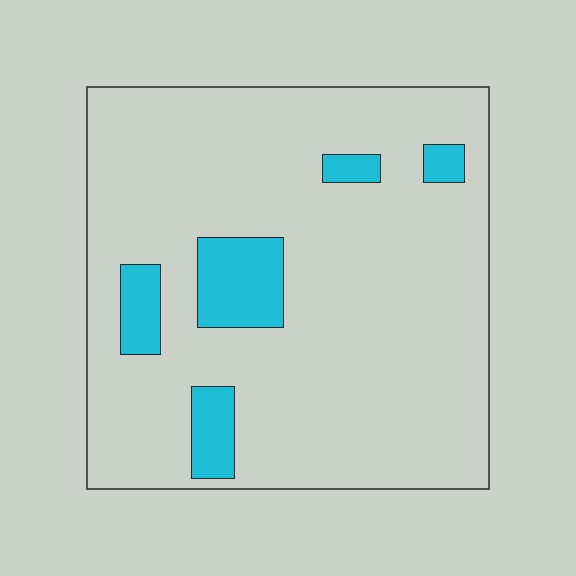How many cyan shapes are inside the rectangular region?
5.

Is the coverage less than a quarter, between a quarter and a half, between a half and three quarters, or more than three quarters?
Less than a quarter.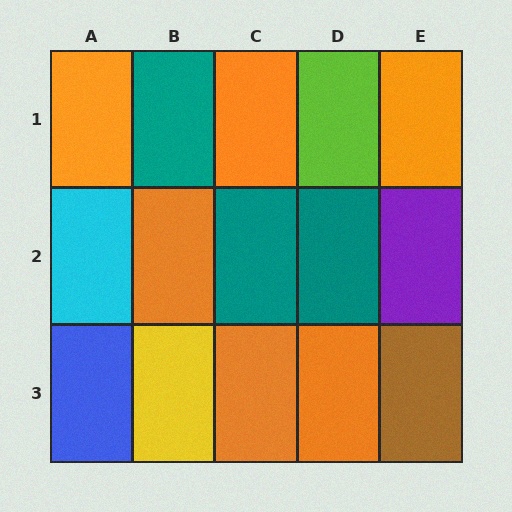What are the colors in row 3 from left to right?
Blue, yellow, orange, orange, brown.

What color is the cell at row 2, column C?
Teal.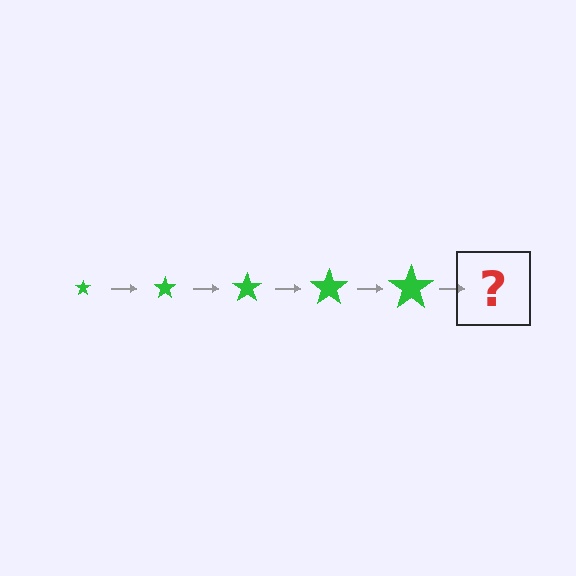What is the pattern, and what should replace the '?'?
The pattern is that the star gets progressively larger each step. The '?' should be a green star, larger than the previous one.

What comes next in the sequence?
The next element should be a green star, larger than the previous one.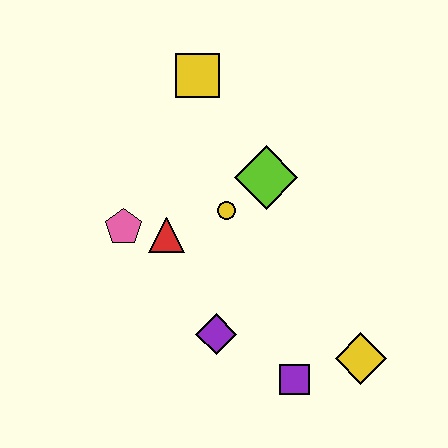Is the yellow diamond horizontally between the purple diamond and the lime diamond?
No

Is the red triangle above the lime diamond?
No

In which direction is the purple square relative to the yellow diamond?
The purple square is to the left of the yellow diamond.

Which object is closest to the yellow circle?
The lime diamond is closest to the yellow circle.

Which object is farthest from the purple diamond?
The yellow square is farthest from the purple diamond.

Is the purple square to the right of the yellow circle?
Yes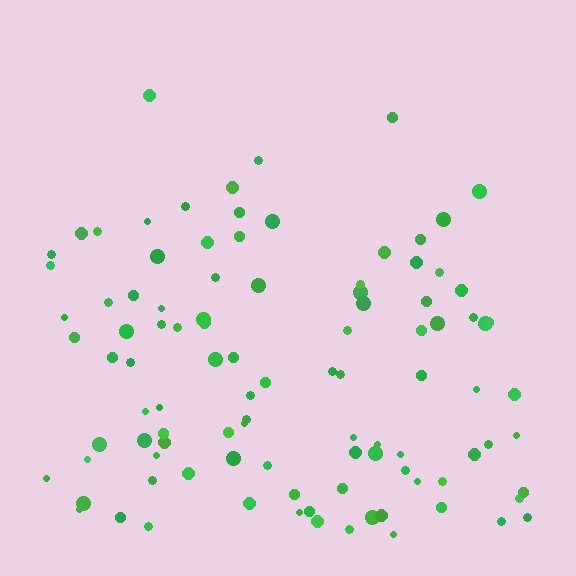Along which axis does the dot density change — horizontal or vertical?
Vertical.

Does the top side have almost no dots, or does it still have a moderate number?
Still a moderate number, just noticeably fewer than the bottom.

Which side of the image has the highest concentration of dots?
The bottom.